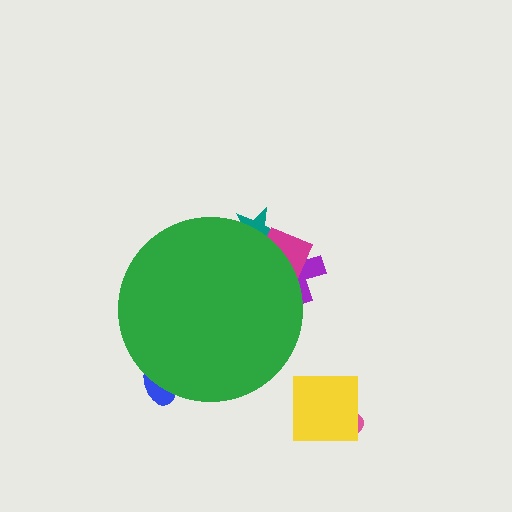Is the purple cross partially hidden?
Yes, the purple cross is partially hidden behind the green circle.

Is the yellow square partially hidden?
No, the yellow square is fully visible.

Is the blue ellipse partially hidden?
Yes, the blue ellipse is partially hidden behind the green circle.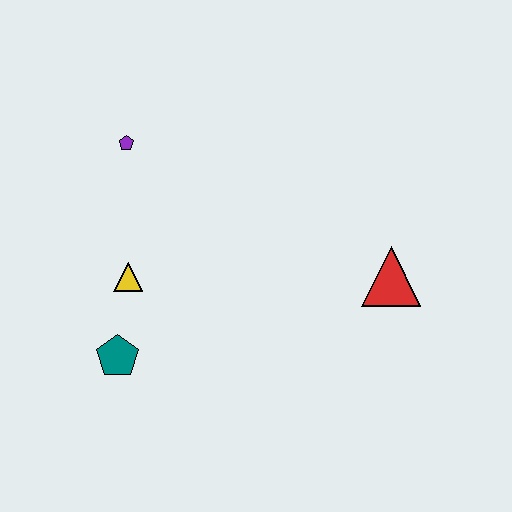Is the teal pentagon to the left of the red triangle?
Yes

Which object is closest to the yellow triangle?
The teal pentagon is closest to the yellow triangle.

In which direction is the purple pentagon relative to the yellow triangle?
The purple pentagon is above the yellow triangle.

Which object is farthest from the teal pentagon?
The red triangle is farthest from the teal pentagon.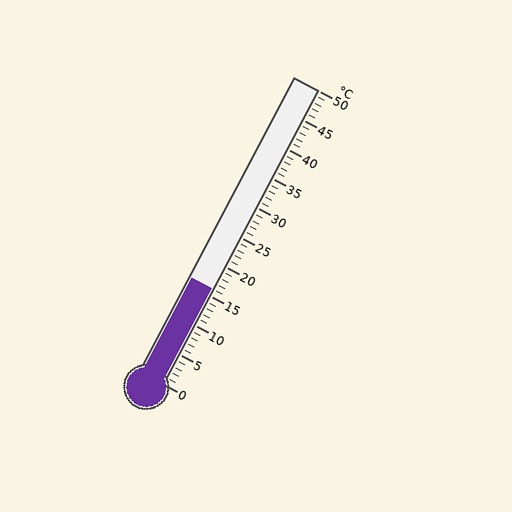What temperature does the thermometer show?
The thermometer shows approximately 16°C.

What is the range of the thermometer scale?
The thermometer scale ranges from 0°C to 50°C.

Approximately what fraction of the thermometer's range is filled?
The thermometer is filled to approximately 30% of its range.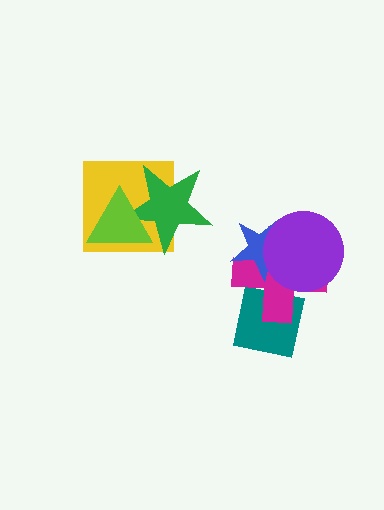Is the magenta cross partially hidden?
Yes, it is partially covered by another shape.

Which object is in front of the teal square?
The magenta cross is in front of the teal square.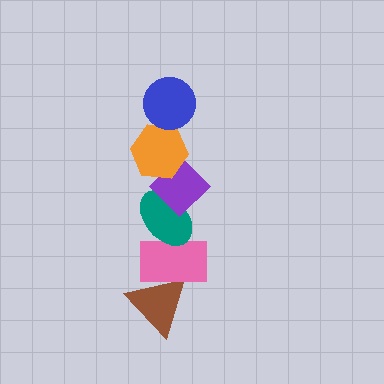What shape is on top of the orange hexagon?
The blue circle is on top of the orange hexagon.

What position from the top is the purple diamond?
The purple diamond is 3rd from the top.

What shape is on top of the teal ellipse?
The purple diamond is on top of the teal ellipse.